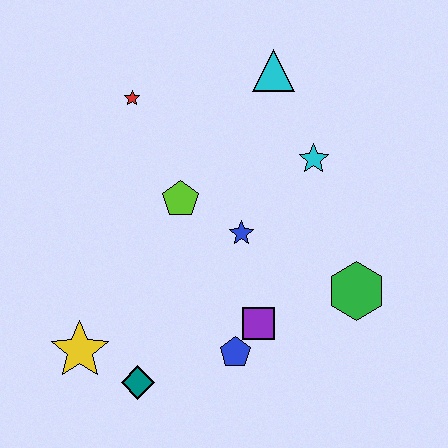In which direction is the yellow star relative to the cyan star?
The yellow star is to the left of the cyan star.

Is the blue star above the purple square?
Yes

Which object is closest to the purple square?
The blue pentagon is closest to the purple square.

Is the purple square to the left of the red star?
No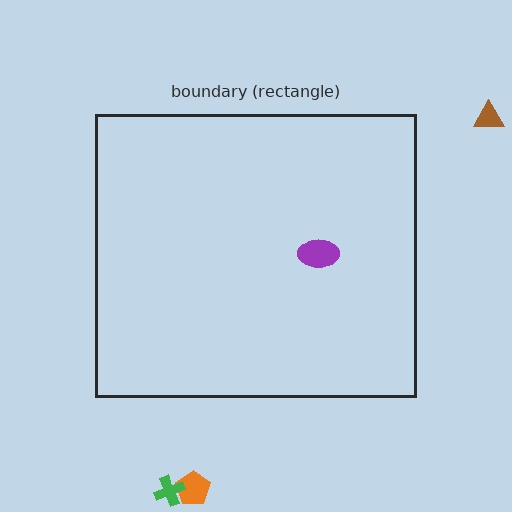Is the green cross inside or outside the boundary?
Outside.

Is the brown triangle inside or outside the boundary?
Outside.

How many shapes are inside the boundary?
1 inside, 3 outside.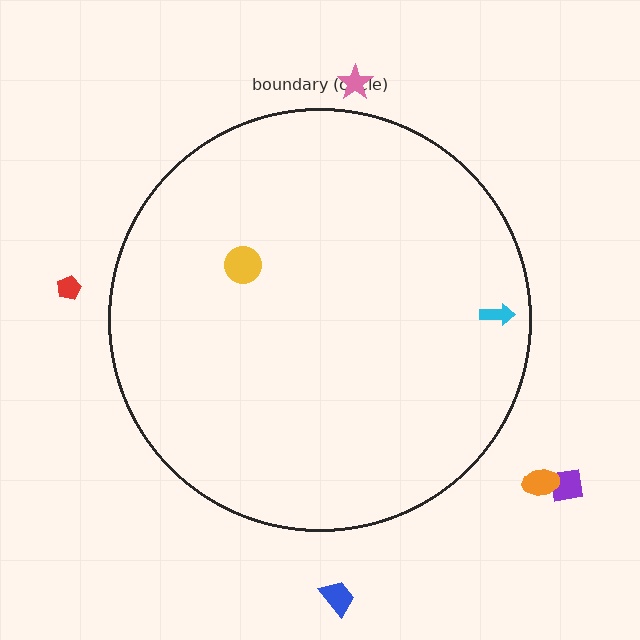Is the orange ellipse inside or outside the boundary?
Outside.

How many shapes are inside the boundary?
2 inside, 5 outside.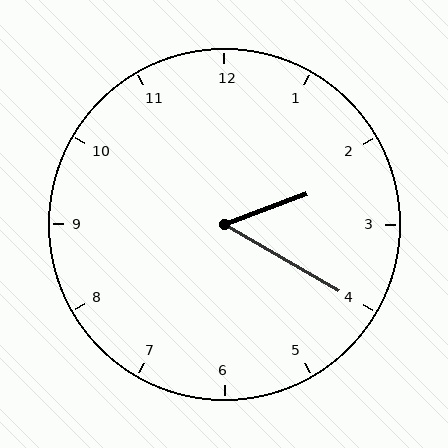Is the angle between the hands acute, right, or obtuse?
It is acute.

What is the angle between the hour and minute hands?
Approximately 50 degrees.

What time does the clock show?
2:20.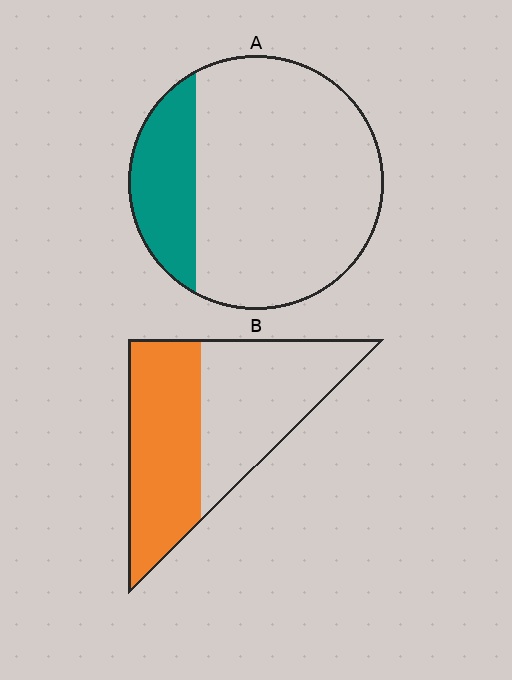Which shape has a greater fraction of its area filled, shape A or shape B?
Shape B.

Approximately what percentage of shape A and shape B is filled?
A is approximately 20% and B is approximately 50%.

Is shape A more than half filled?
No.